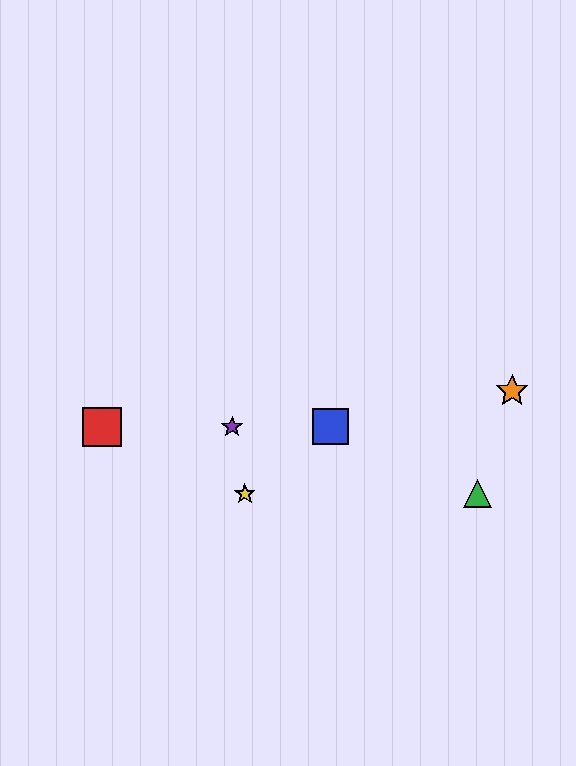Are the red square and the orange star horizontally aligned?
No, the red square is at y≈427 and the orange star is at y≈391.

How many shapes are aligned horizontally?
3 shapes (the red square, the blue square, the purple star) are aligned horizontally.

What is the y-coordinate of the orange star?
The orange star is at y≈391.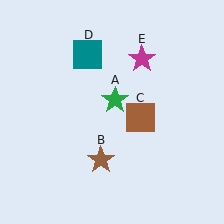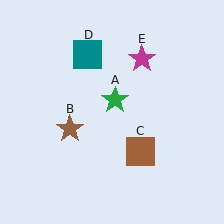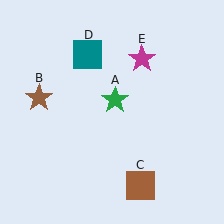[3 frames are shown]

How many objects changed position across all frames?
2 objects changed position: brown star (object B), brown square (object C).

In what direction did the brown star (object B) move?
The brown star (object B) moved up and to the left.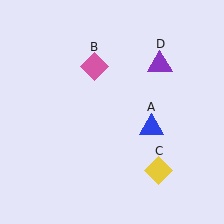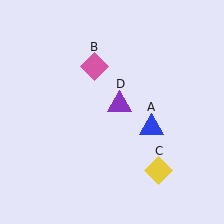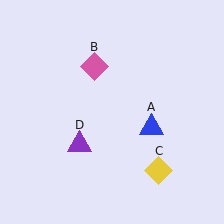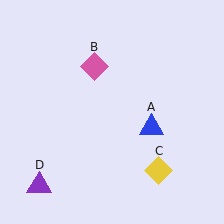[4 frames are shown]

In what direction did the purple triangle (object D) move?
The purple triangle (object D) moved down and to the left.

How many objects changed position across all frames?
1 object changed position: purple triangle (object D).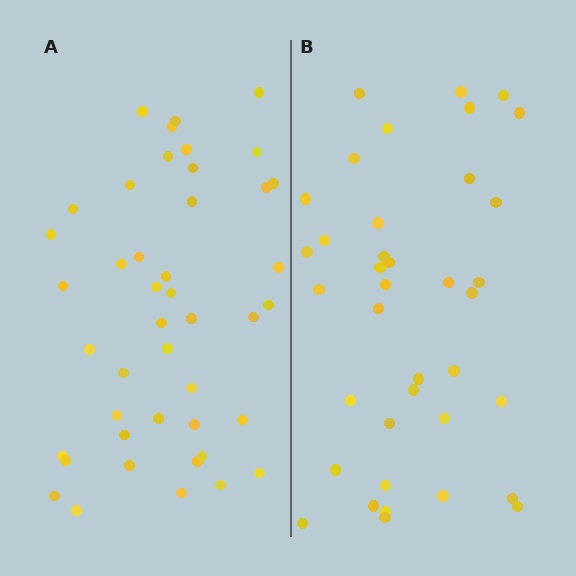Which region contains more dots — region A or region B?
Region A (the left region) has more dots.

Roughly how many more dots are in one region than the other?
Region A has about 6 more dots than region B.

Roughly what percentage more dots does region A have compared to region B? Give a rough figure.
About 15% more.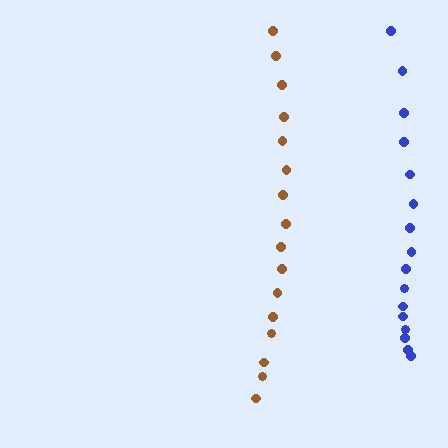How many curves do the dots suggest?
There are 2 distinct paths.